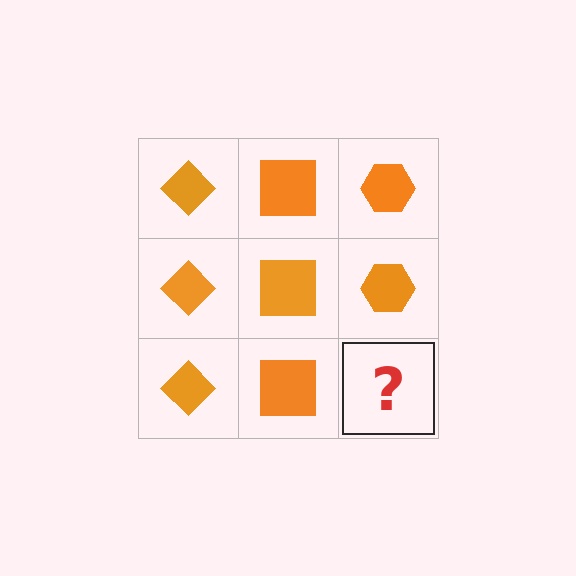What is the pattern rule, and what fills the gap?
The rule is that each column has a consistent shape. The gap should be filled with an orange hexagon.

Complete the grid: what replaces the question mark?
The question mark should be replaced with an orange hexagon.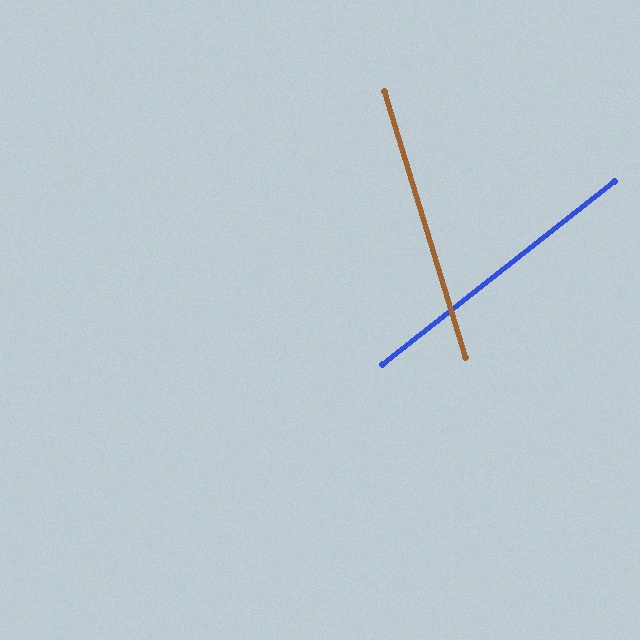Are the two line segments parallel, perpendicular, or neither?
Neither parallel nor perpendicular — they differ by about 69°.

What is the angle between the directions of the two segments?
Approximately 69 degrees.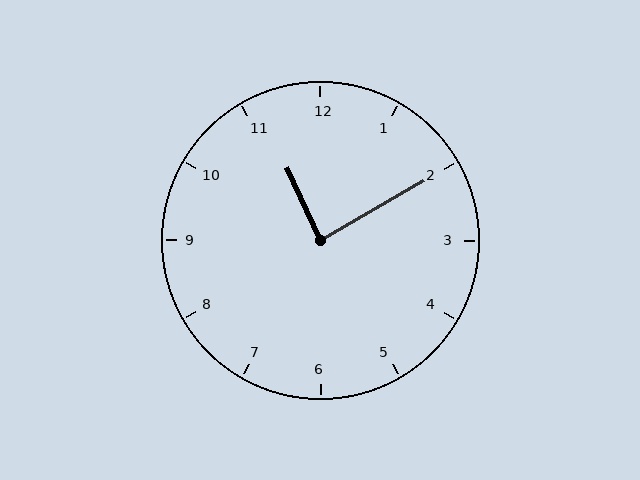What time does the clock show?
11:10.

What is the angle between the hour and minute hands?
Approximately 85 degrees.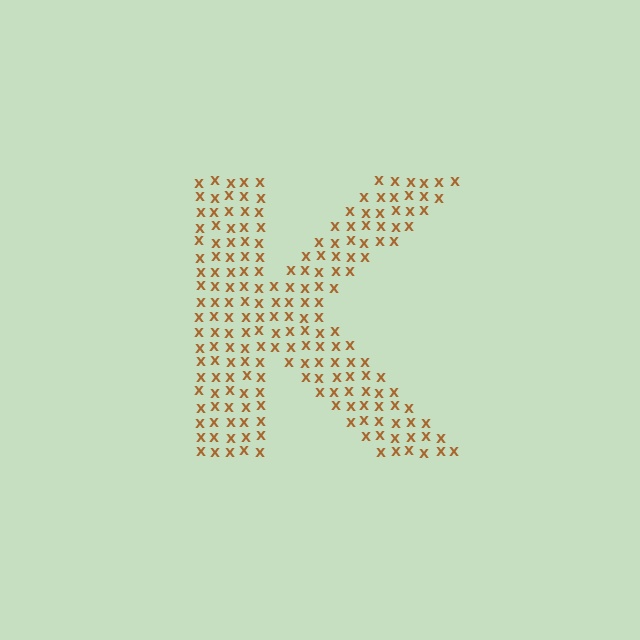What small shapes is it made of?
It is made of small letter X's.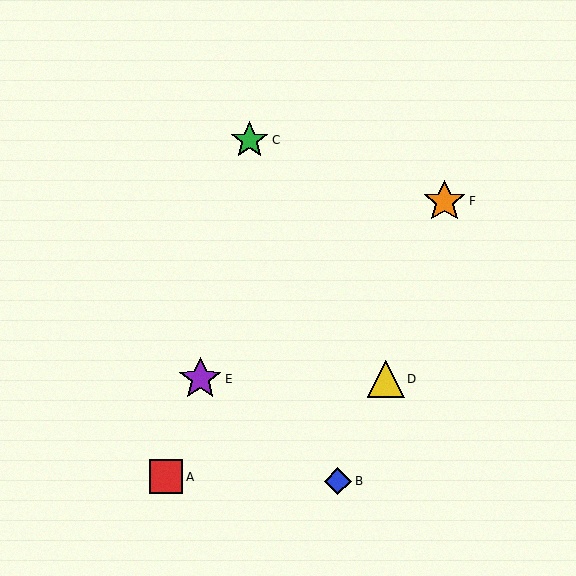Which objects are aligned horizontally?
Objects D, E are aligned horizontally.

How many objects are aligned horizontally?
2 objects (D, E) are aligned horizontally.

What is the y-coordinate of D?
Object D is at y≈379.